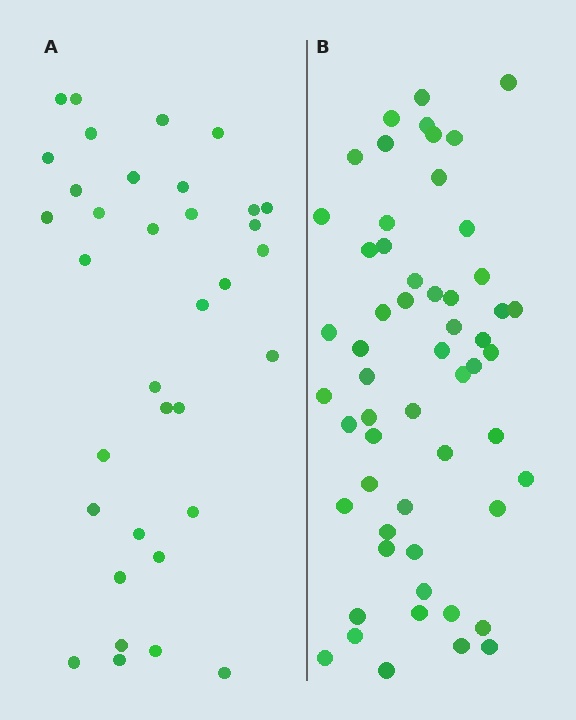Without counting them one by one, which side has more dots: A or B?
Region B (the right region) has more dots.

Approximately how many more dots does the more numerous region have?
Region B has approximately 20 more dots than region A.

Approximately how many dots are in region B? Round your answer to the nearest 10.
About 60 dots. (The exact count is 56, which rounds to 60.)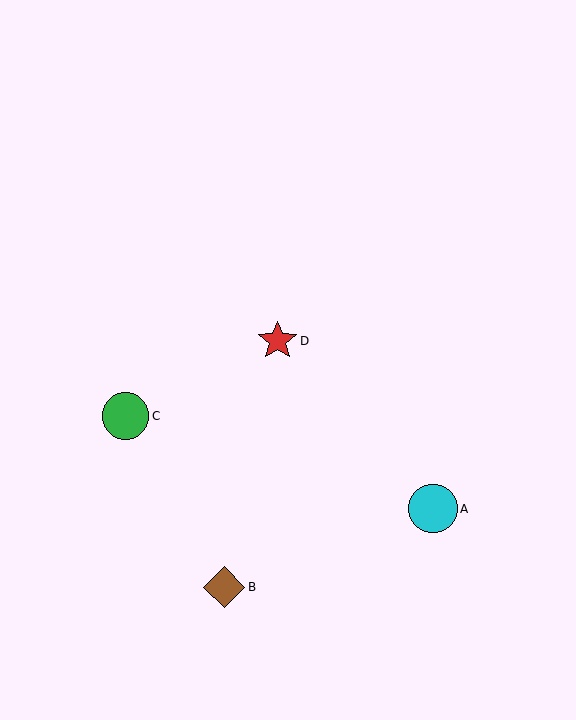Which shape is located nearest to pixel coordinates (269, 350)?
The red star (labeled D) at (278, 341) is nearest to that location.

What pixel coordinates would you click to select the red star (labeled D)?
Click at (278, 341) to select the red star D.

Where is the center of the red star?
The center of the red star is at (278, 341).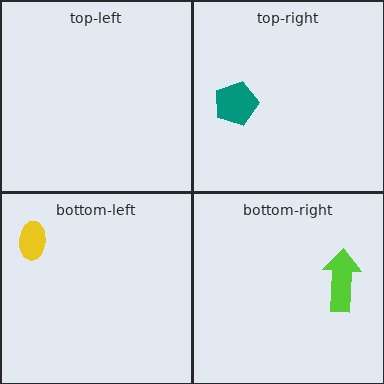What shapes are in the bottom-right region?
The lime arrow.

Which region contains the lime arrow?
The bottom-right region.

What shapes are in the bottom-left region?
The yellow ellipse.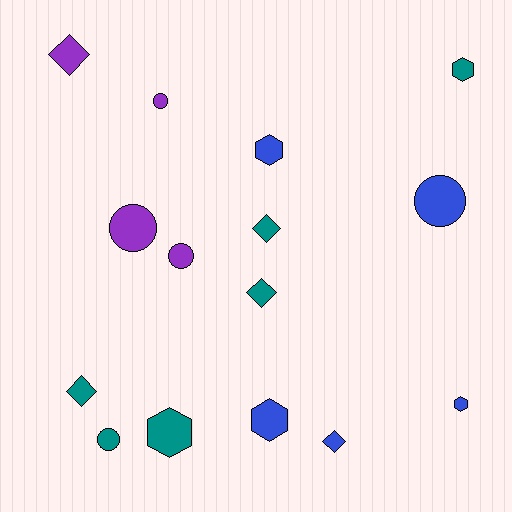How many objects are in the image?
There are 15 objects.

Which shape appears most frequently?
Diamond, with 5 objects.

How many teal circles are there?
There is 1 teal circle.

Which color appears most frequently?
Teal, with 6 objects.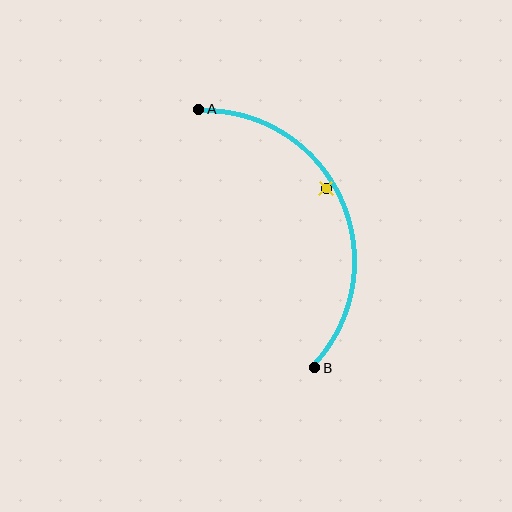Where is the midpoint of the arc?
The arc midpoint is the point on the curve farthest from the straight line joining A and B. It sits to the right of that line.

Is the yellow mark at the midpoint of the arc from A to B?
No — the yellow mark does not lie on the arc at all. It sits slightly inside the curve.